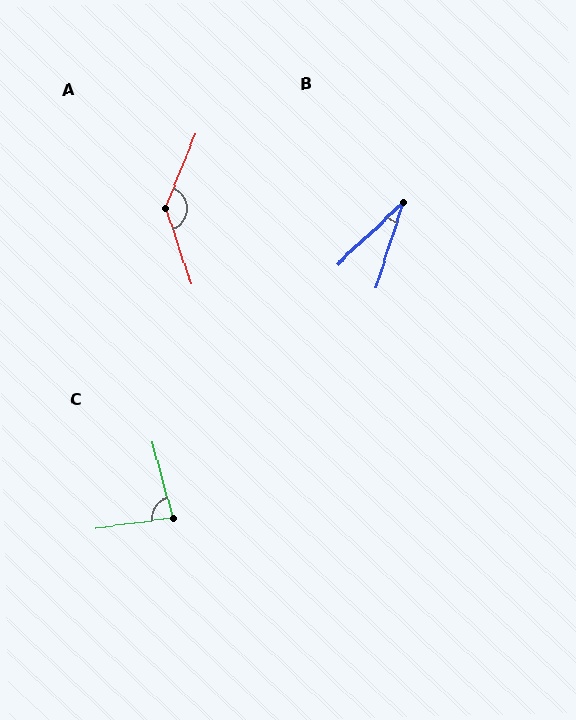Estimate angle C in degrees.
Approximately 83 degrees.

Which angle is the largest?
A, at approximately 140 degrees.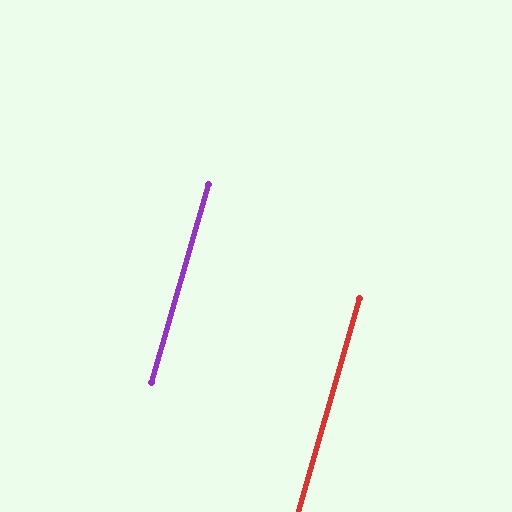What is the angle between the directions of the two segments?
Approximately 0 degrees.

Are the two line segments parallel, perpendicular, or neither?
Parallel — their directions differ by only 0.4°.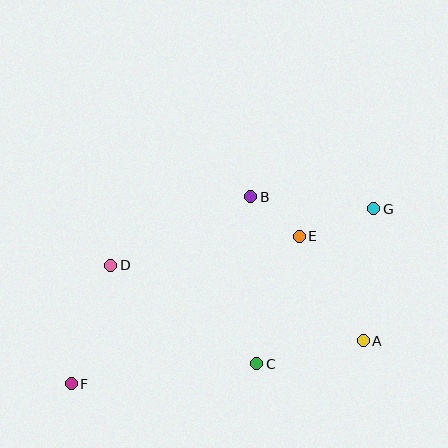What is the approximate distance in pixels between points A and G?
The distance between A and G is approximately 132 pixels.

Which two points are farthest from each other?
Points F and G are farthest from each other.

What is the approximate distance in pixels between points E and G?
The distance between E and G is approximately 79 pixels.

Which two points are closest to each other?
Points B and E are closest to each other.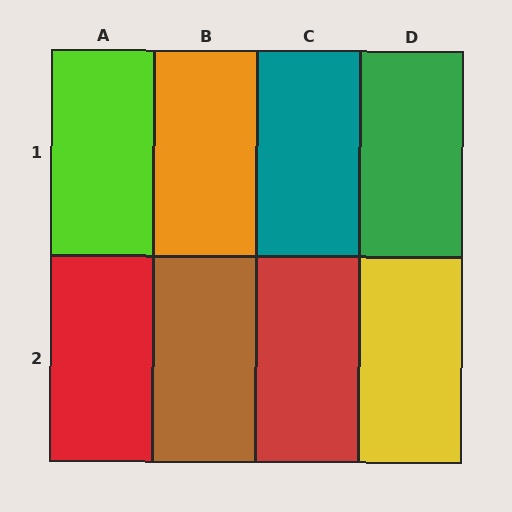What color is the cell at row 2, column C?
Red.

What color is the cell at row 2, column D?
Yellow.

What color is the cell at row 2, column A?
Red.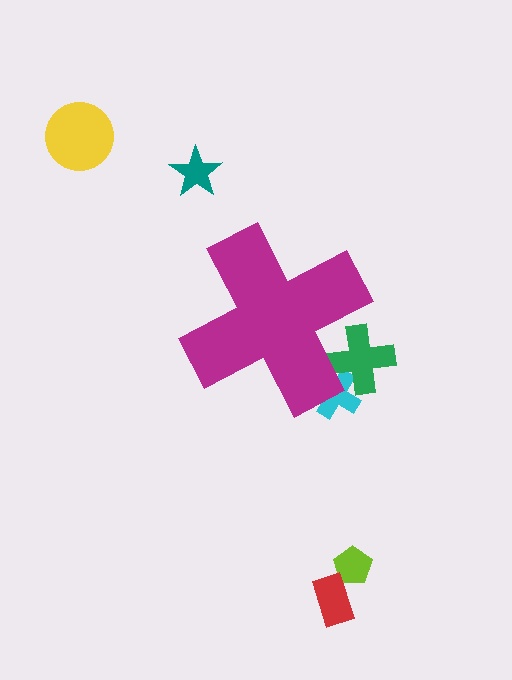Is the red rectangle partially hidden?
No, the red rectangle is fully visible.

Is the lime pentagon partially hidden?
No, the lime pentagon is fully visible.